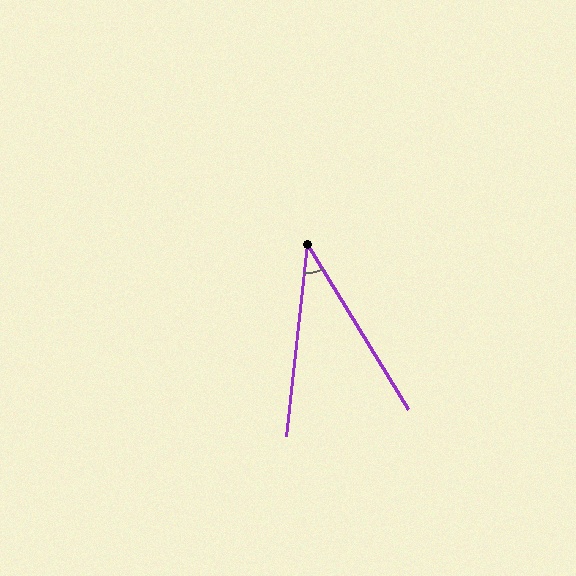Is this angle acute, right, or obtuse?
It is acute.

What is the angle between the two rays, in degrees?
Approximately 38 degrees.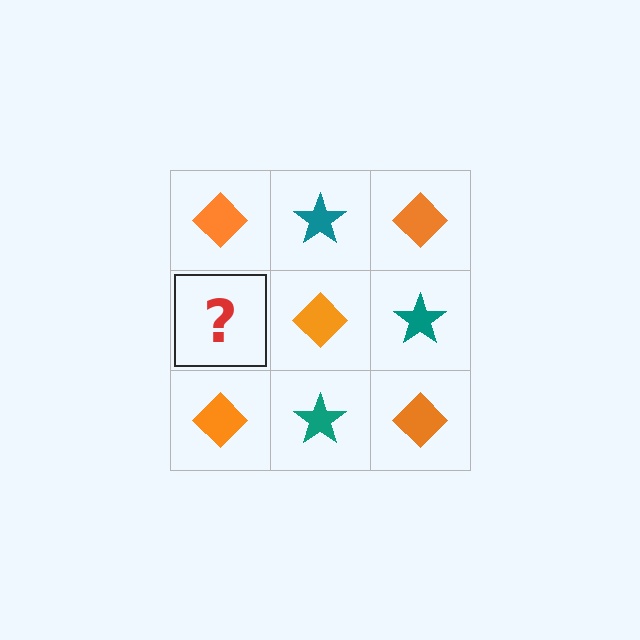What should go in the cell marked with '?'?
The missing cell should contain a teal star.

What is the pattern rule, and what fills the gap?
The rule is that it alternates orange diamond and teal star in a checkerboard pattern. The gap should be filled with a teal star.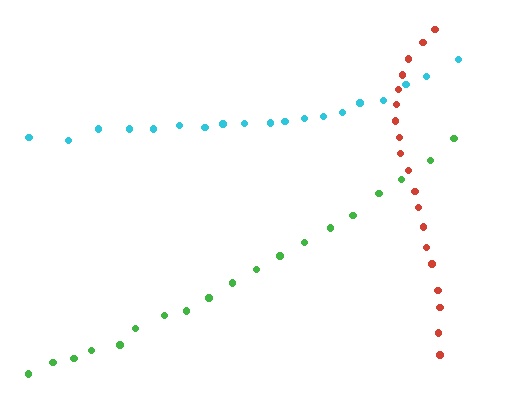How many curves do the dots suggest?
There are 3 distinct paths.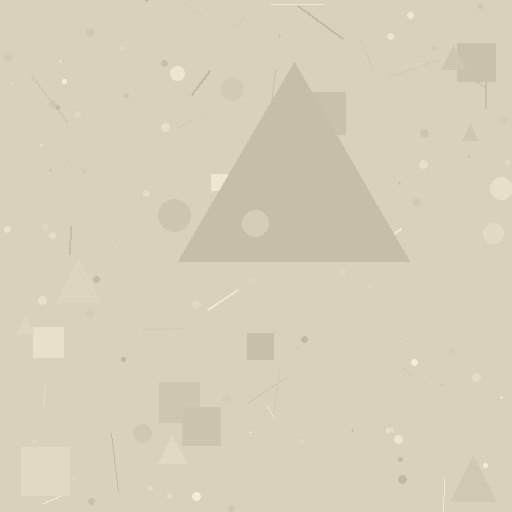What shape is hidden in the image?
A triangle is hidden in the image.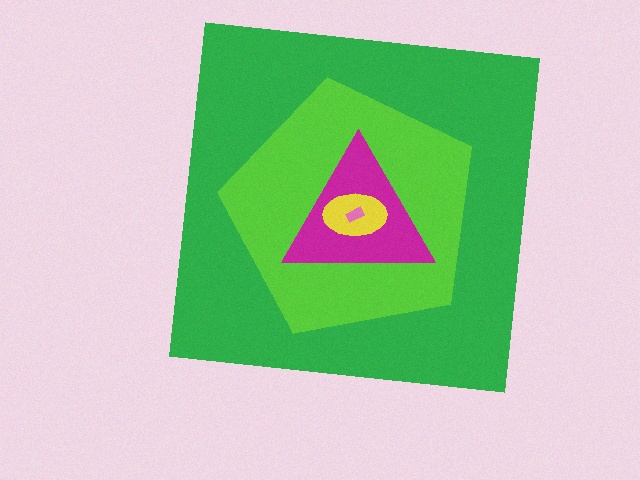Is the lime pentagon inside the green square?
Yes.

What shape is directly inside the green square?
The lime pentagon.